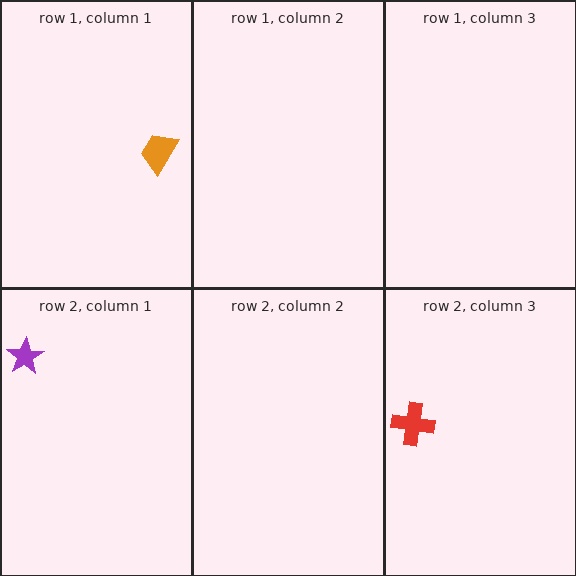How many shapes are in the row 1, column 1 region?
1.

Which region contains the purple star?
The row 2, column 1 region.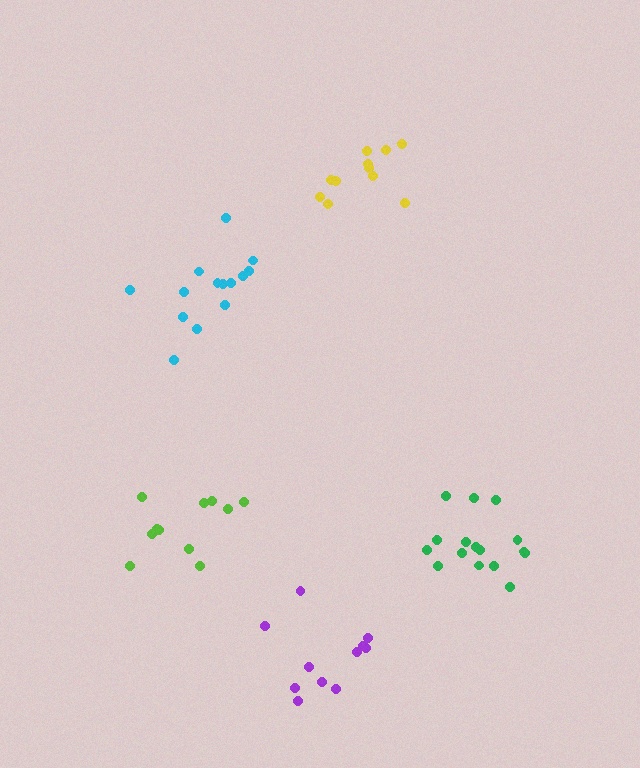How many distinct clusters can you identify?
There are 5 distinct clusters.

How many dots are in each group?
Group 1: 11 dots, Group 2: 16 dots, Group 3: 11 dots, Group 4: 11 dots, Group 5: 14 dots (63 total).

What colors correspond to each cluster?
The clusters are colored: purple, green, lime, yellow, cyan.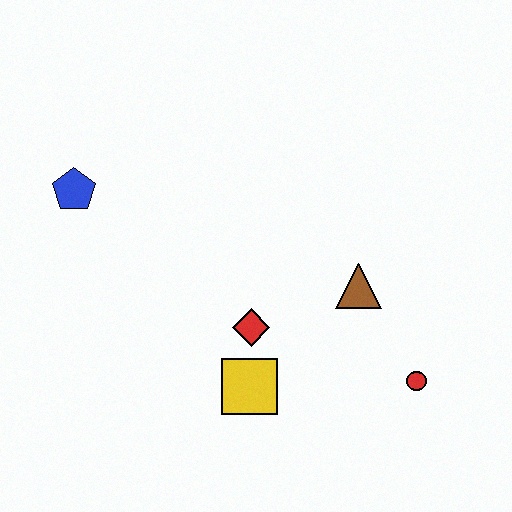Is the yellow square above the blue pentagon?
No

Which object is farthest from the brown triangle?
The blue pentagon is farthest from the brown triangle.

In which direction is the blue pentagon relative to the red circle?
The blue pentagon is to the left of the red circle.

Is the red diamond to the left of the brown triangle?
Yes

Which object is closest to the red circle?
The brown triangle is closest to the red circle.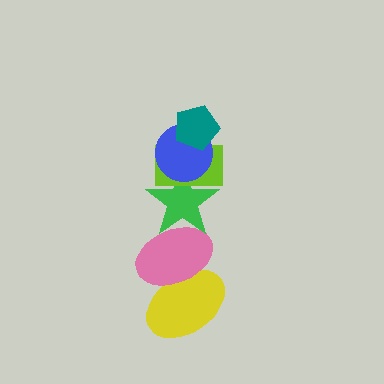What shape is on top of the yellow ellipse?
The pink ellipse is on top of the yellow ellipse.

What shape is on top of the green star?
The lime rectangle is on top of the green star.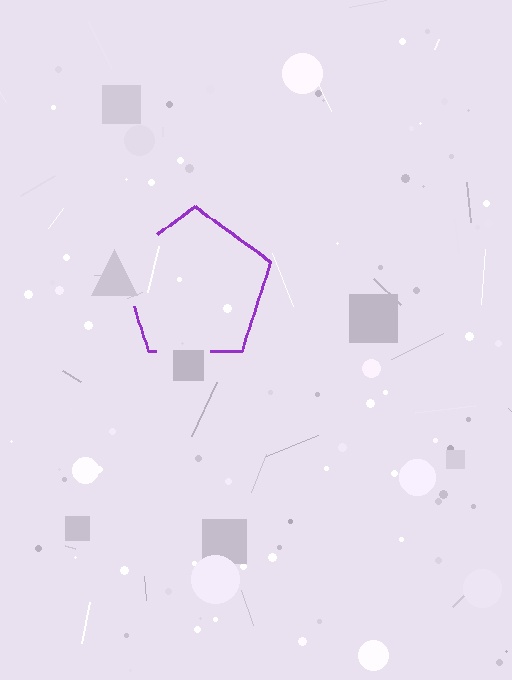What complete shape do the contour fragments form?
The contour fragments form a pentagon.